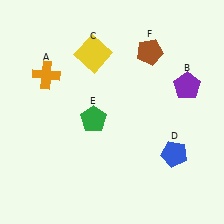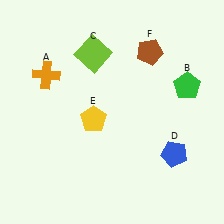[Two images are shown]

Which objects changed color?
B changed from purple to green. C changed from yellow to lime. E changed from green to yellow.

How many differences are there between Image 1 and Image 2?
There are 3 differences between the two images.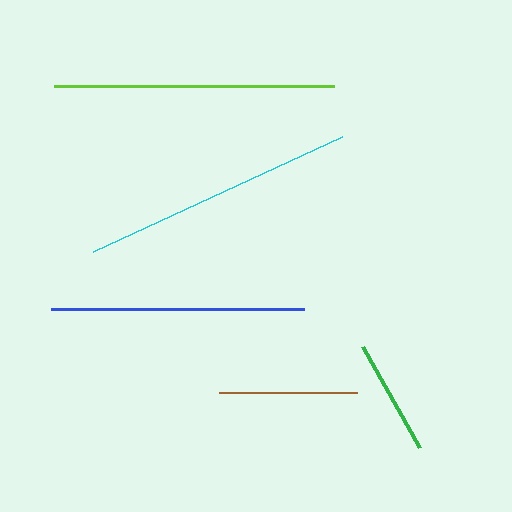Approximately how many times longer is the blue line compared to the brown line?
The blue line is approximately 1.8 times the length of the brown line.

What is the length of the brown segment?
The brown segment is approximately 138 pixels long.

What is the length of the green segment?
The green segment is approximately 116 pixels long.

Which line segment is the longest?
The lime line is the longest at approximately 279 pixels.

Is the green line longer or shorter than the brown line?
The brown line is longer than the green line.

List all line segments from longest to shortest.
From longest to shortest: lime, cyan, blue, brown, green.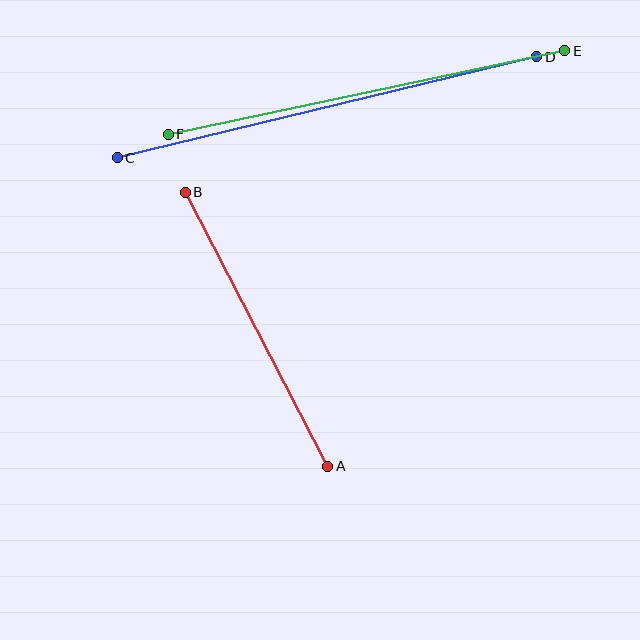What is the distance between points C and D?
The distance is approximately 431 pixels.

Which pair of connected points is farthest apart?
Points C and D are farthest apart.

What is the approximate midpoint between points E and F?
The midpoint is at approximately (367, 93) pixels.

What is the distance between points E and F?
The distance is approximately 405 pixels.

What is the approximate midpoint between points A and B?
The midpoint is at approximately (257, 329) pixels.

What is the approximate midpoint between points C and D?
The midpoint is at approximately (327, 107) pixels.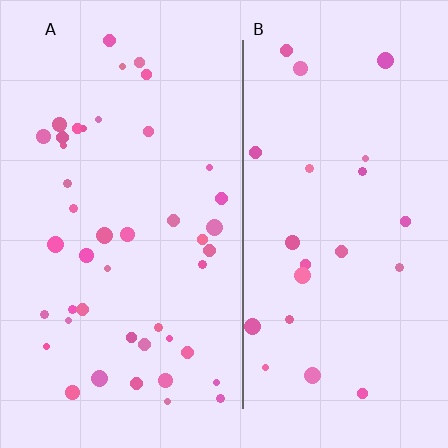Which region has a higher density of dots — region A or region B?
A (the left).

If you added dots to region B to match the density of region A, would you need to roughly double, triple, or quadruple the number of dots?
Approximately double.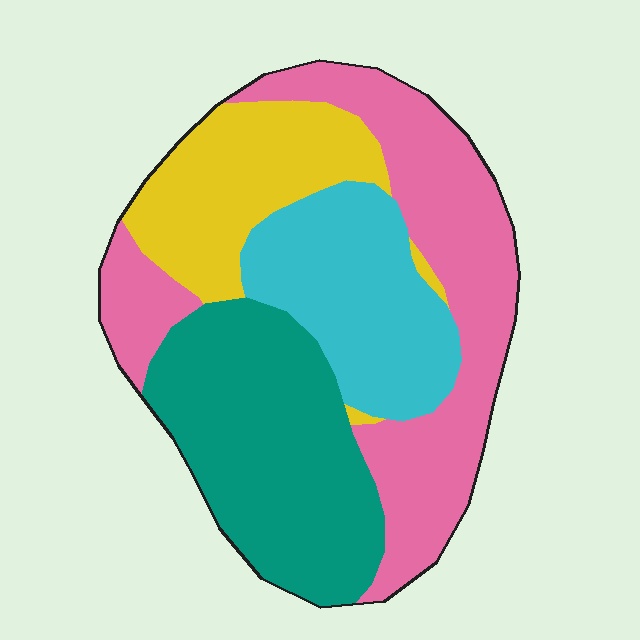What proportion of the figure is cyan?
Cyan takes up about one fifth (1/5) of the figure.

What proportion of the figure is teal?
Teal takes up between a quarter and a half of the figure.